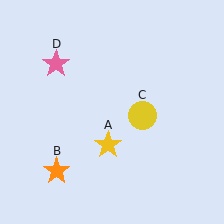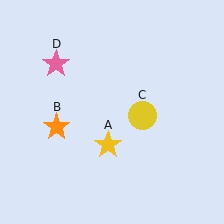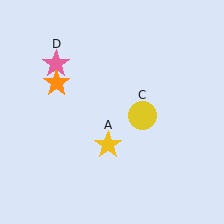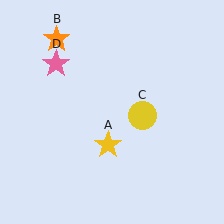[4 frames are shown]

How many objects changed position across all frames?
1 object changed position: orange star (object B).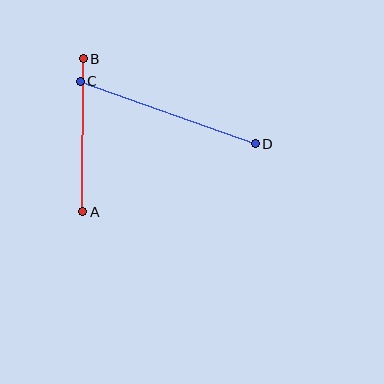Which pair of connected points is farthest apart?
Points C and D are farthest apart.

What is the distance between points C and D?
The distance is approximately 186 pixels.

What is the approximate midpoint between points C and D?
The midpoint is at approximately (168, 112) pixels.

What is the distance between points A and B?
The distance is approximately 153 pixels.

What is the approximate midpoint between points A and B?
The midpoint is at approximately (83, 135) pixels.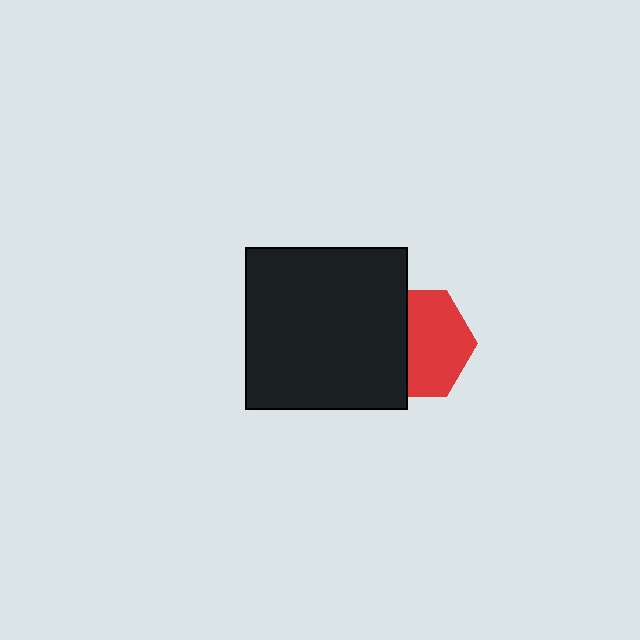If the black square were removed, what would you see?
You would see the complete red hexagon.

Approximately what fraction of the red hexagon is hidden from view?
Roughly 40% of the red hexagon is hidden behind the black square.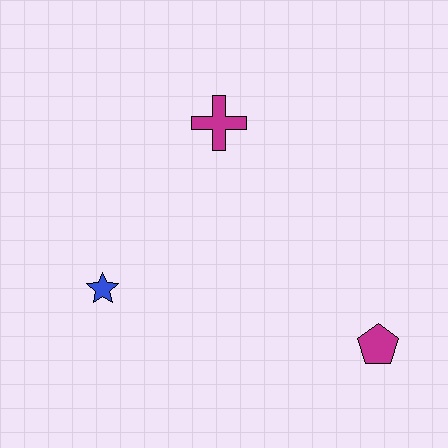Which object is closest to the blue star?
The magenta cross is closest to the blue star.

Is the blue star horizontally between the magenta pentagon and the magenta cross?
No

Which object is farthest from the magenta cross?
The magenta pentagon is farthest from the magenta cross.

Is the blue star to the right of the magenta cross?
No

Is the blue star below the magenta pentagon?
No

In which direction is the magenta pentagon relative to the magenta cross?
The magenta pentagon is below the magenta cross.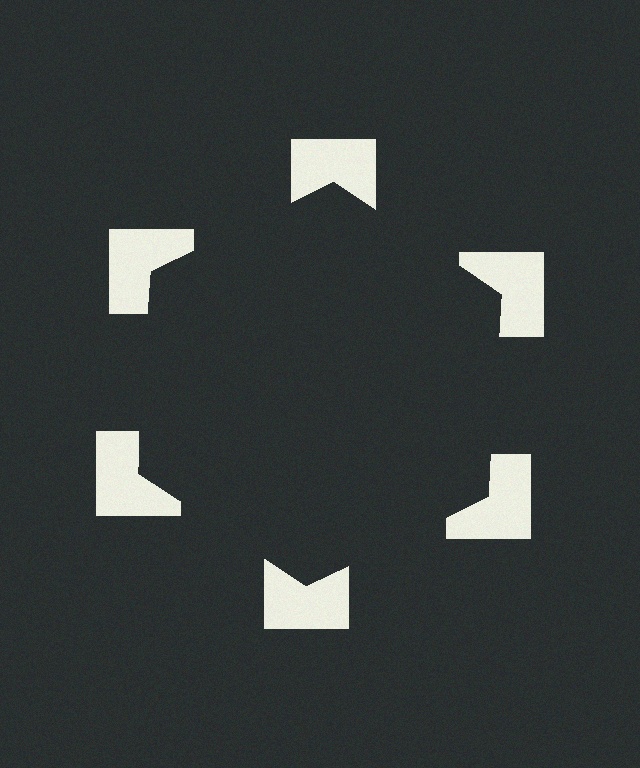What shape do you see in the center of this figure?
An illusory hexagon — its edges are inferred from the aligned wedge cuts in the notched squares, not physically drawn.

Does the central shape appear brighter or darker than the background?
It typically appears slightly darker than the background, even though no actual brightness change is drawn.